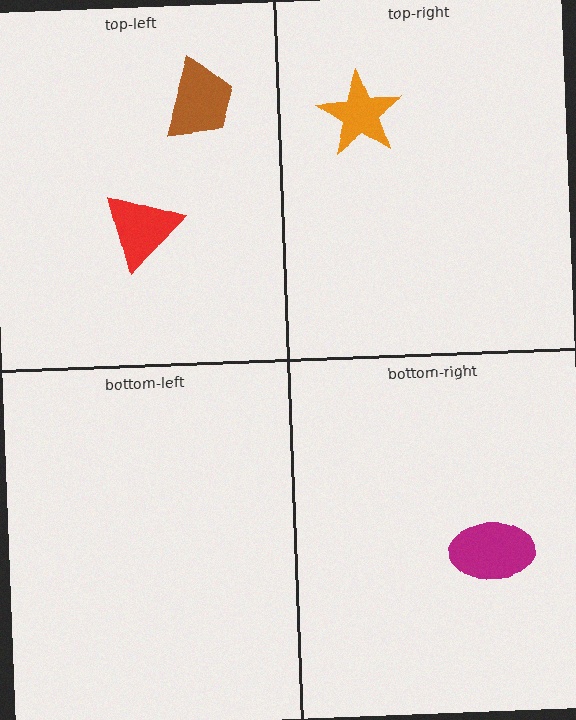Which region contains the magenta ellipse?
The bottom-right region.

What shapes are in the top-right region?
The orange star.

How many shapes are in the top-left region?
2.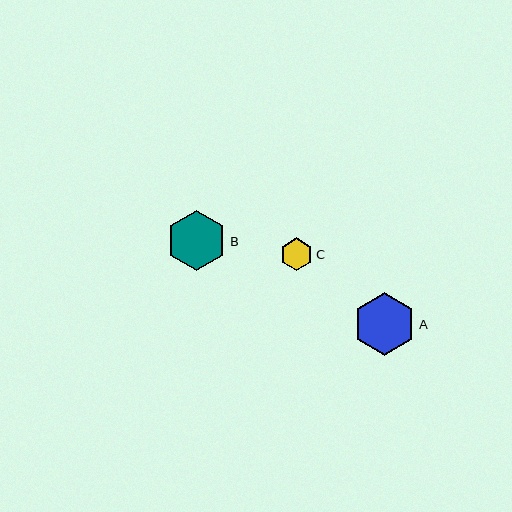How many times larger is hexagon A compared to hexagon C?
Hexagon A is approximately 1.9 times the size of hexagon C.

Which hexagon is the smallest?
Hexagon C is the smallest with a size of approximately 32 pixels.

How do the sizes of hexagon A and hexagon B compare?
Hexagon A and hexagon B are approximately the same size.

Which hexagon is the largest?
Hexagon A is the largest with a size of approximately 63 pixels.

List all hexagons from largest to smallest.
From largest to smallest: A, B, C.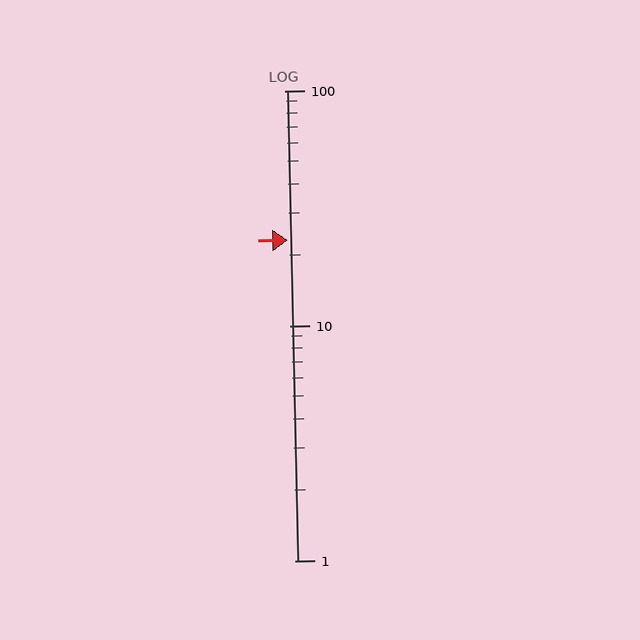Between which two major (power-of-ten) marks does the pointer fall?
The pointer is between 10 and 100.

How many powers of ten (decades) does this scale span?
The scale spans 2 decades, from 1 to 100.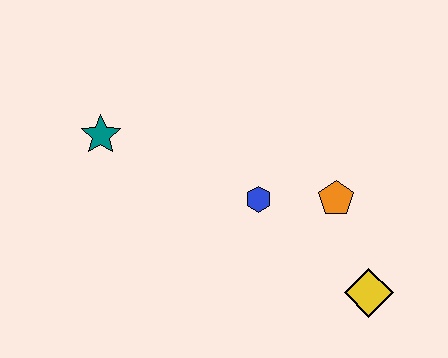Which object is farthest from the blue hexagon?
The teal star is farthest from the blue hexagon.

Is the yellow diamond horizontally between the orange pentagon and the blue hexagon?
No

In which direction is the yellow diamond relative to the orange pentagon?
The yellow diamond is below the orange pentagon.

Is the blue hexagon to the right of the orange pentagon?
No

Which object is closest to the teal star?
The blue hexagon is closest to the teal star.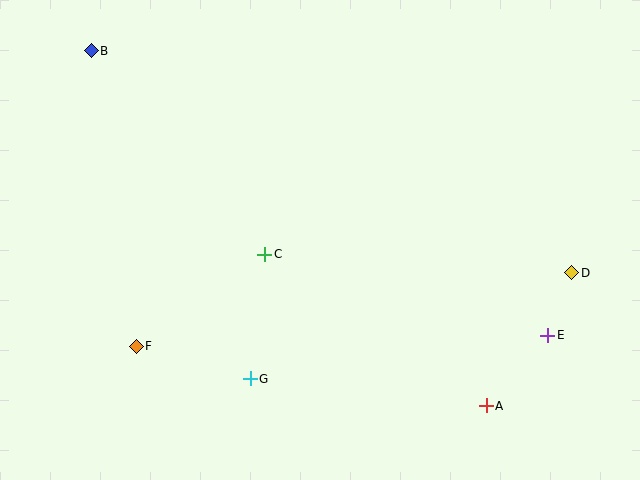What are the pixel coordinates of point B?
Point B is at (91, 51).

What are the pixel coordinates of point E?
Point E is at (548, 335).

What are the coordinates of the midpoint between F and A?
The midpoint between F and A is at (311, 376).